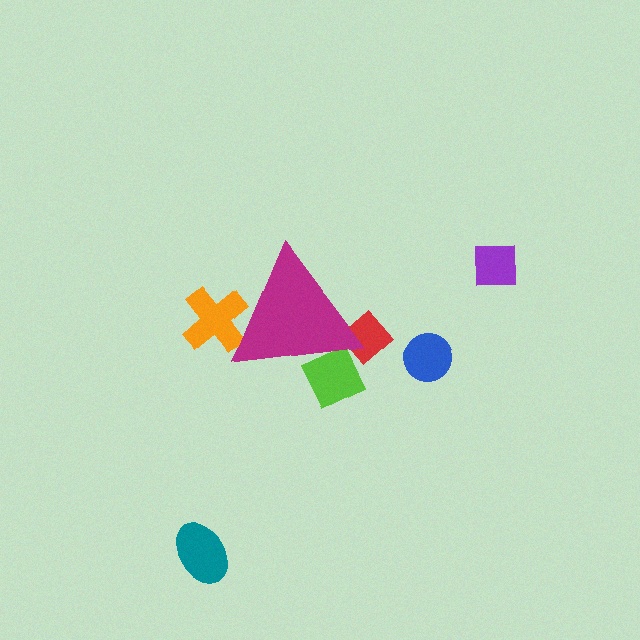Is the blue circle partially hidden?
No, the blue circle is fully visible.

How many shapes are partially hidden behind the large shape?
3 shapes are partially hidden.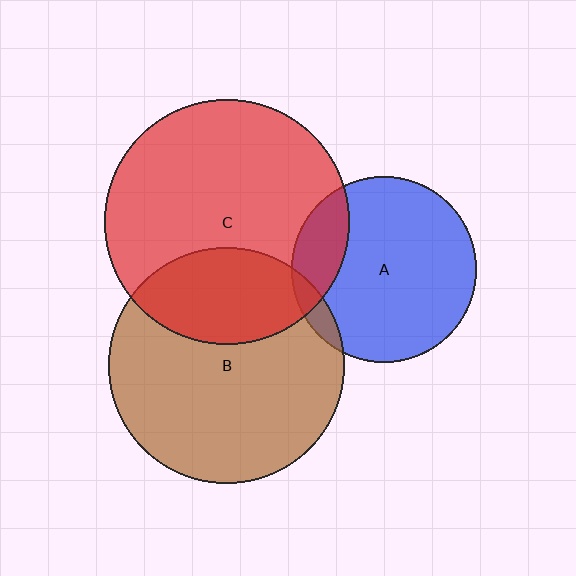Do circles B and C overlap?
Yes.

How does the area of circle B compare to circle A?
Approximately 1.6 times.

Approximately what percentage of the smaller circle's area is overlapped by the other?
Approximately 30%.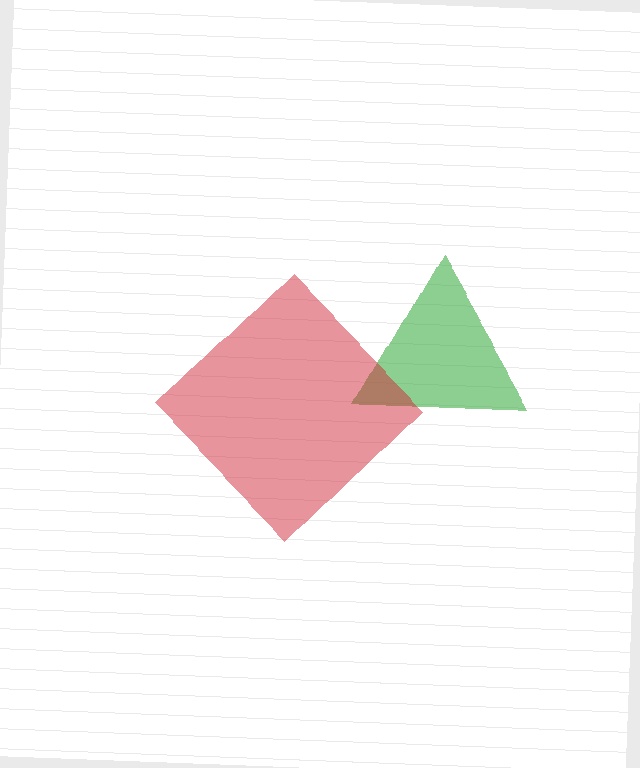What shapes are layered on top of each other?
The layered shapes are: a green triangle, a red diamond.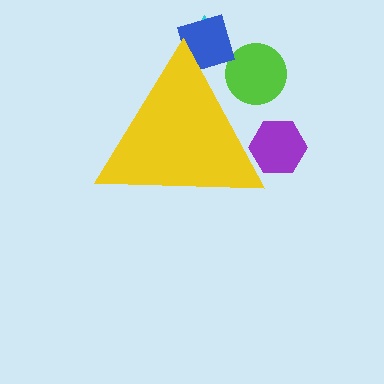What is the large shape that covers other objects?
A yellow triangle.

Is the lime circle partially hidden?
Yes, the lime circle is partially hidden behind the yellow triangle.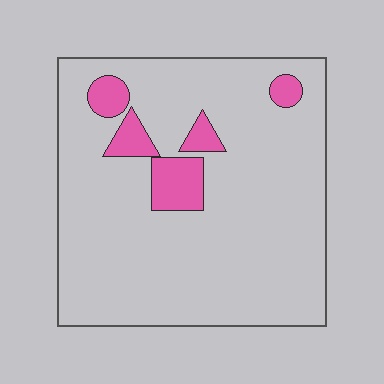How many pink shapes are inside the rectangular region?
5.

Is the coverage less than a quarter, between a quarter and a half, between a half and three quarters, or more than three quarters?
Less than a quarter.